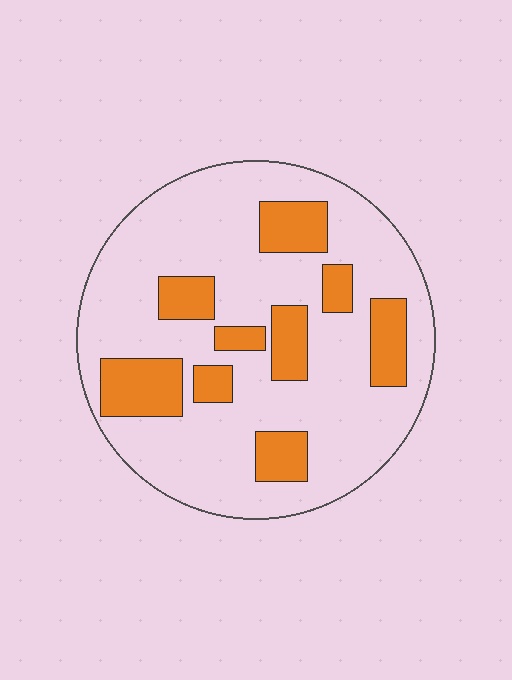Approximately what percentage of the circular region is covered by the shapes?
Approximately 25%.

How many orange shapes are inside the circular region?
9.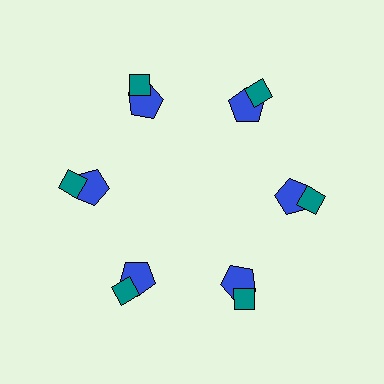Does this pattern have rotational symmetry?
Yes, this pattern has 6-fold rotational symmetry. It looks the same after rotating 60 degrees around the center.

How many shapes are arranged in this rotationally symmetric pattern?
There are 12 shapes, arranged in 6 groups of 2.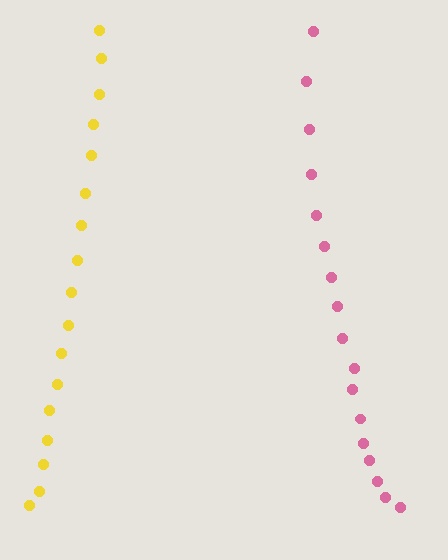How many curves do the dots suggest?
There are 2 distinct paths.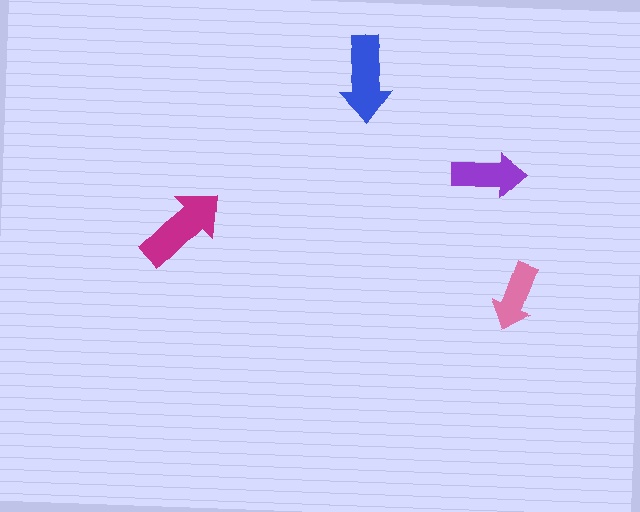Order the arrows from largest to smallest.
the magenta one, the blue one, the purple one, the pink one.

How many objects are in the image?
There are 4 objects in the image.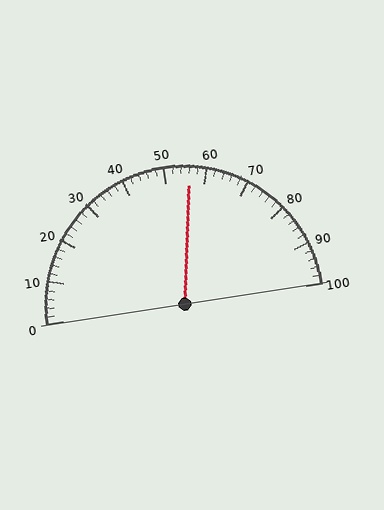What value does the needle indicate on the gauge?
The needle indicates approximately 56.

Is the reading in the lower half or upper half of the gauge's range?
The reading is in the upper half of the range (0 to 100).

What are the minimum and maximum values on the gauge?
The gauge ranges from 0 to 100.